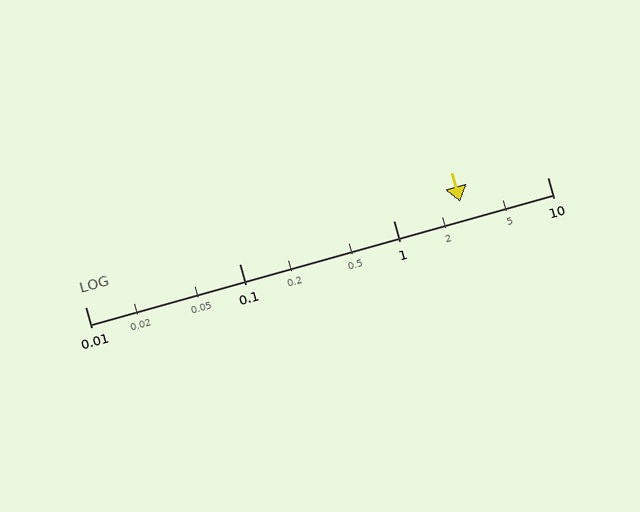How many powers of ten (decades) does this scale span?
The scale spans 3 decades, from 0.01 to 10.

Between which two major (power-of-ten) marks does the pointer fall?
The pointer is between 1 and 10.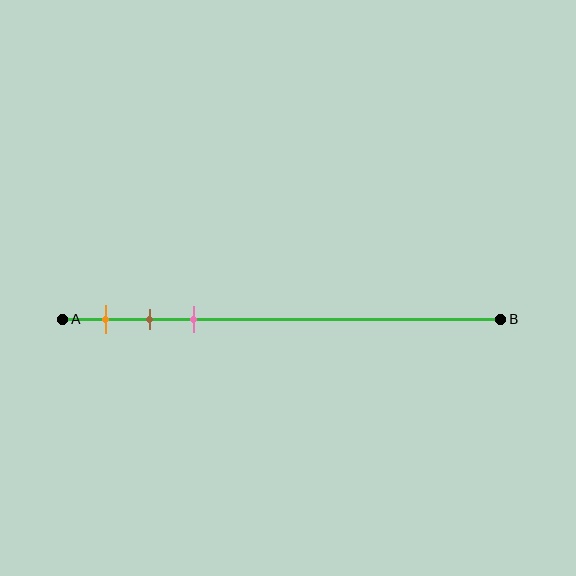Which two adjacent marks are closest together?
The brown and pink marks are the closest adjacent pair.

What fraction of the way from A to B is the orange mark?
The orange mark is approximately 10% (0.1) of the way from A to B.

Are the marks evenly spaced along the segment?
Yes, the marks are approximately evenly spaced.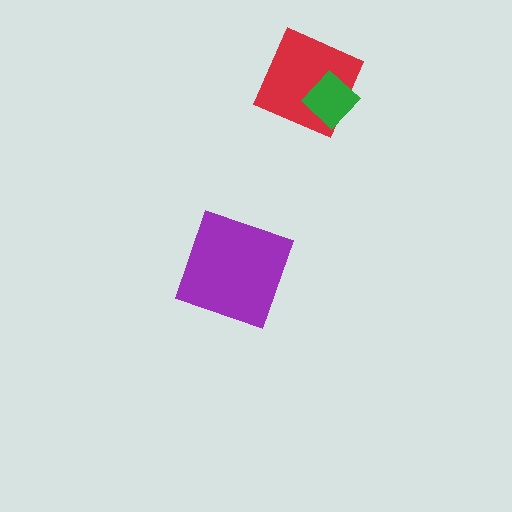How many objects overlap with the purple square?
0 objects overlap with the purple square.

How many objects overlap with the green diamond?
1 object overlaps with the green diamond.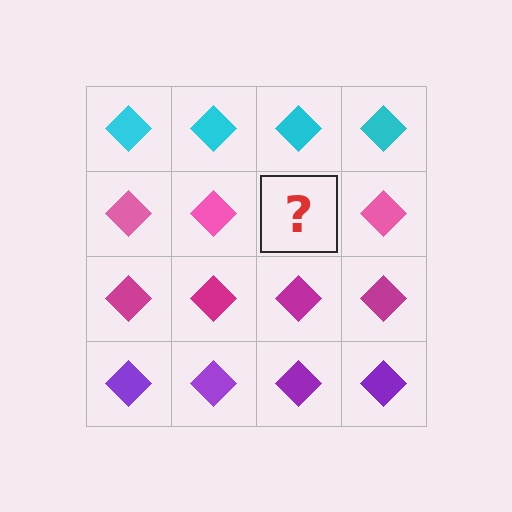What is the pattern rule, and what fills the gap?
The rule is that each row has a consistent color. The gap should be filled with a pink diamond.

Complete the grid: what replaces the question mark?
The question mark should be replaced with a pink diamond.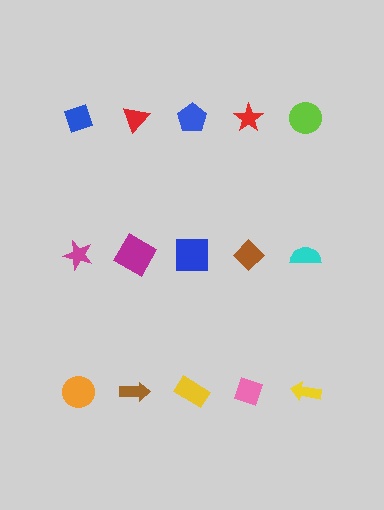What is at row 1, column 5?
A lime circle.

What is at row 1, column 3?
A blue pentagon.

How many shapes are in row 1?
5 shapes.